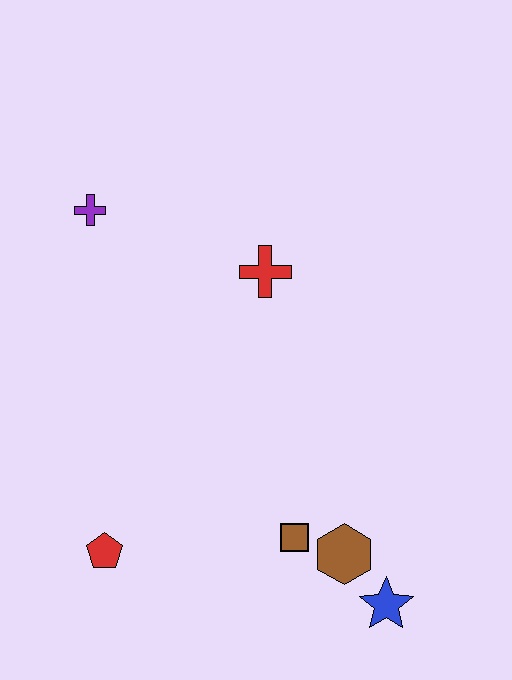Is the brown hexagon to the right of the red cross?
Yes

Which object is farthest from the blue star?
The purple cross is farthest from the blue star.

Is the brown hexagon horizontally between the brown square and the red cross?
No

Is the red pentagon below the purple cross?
Yes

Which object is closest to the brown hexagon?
The brown square is closest to the brown hexagon.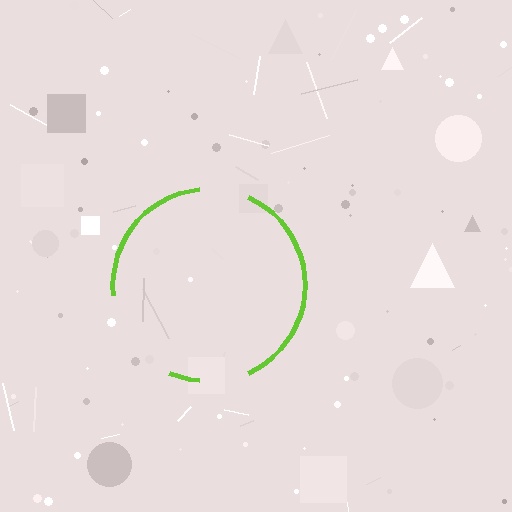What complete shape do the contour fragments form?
The contour fragments form a circle.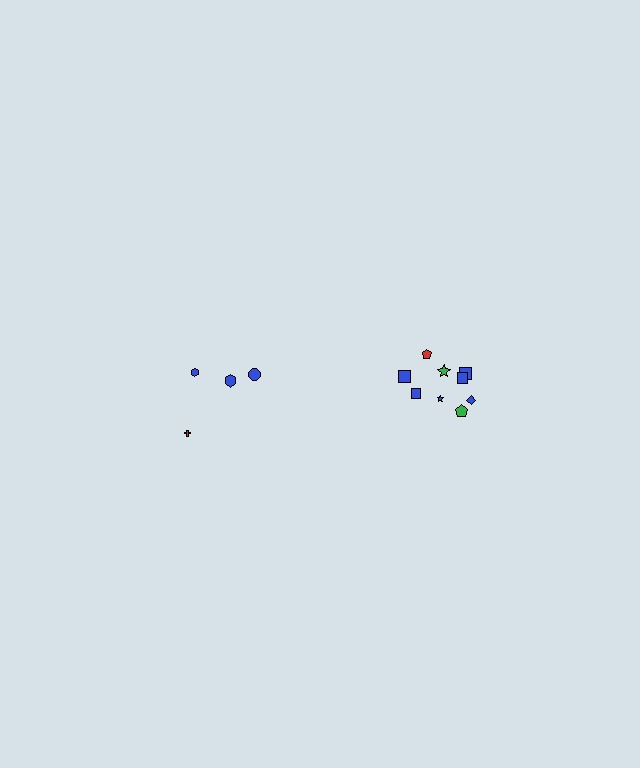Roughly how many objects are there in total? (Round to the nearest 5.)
Roughly 15 objects in total.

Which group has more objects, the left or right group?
The right group.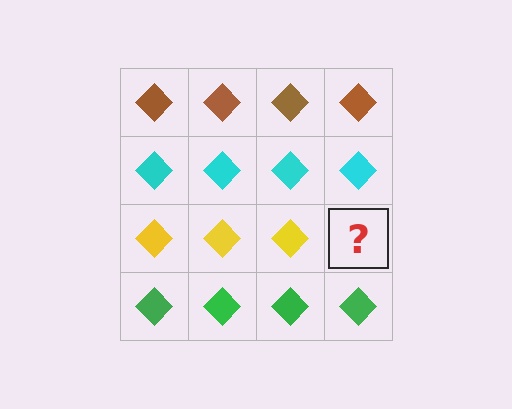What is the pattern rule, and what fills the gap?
The rule is that each row has a consistent color. The gap should be filled with a yellow diamond.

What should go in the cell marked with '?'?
The missing cell should contain a yellow diamond.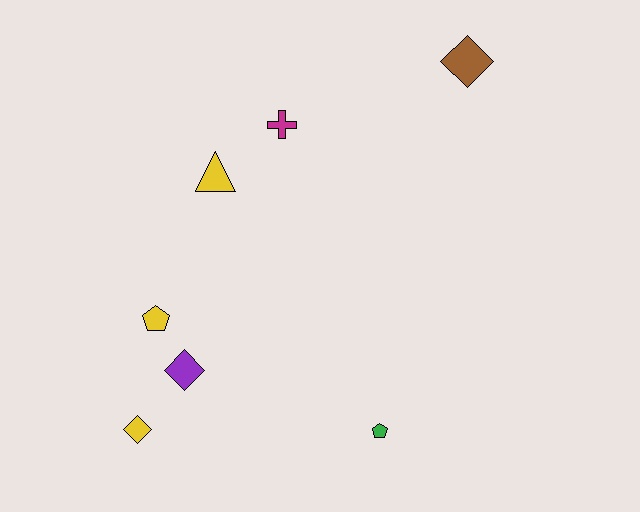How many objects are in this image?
There are 7 objects.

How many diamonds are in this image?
There are 3 diamonds.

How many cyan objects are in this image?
There are no cyan objects.